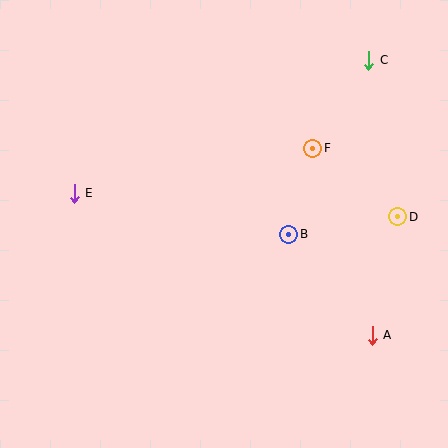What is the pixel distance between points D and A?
The distance between D and A is 121 pixels.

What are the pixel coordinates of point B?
Point B is at (289, 234).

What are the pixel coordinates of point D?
Point D is at (398, 217).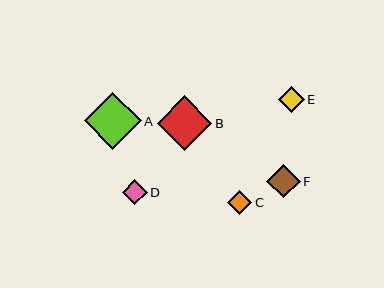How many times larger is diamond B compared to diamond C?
Diamond B is approximately 2.2 times the size of diamond C.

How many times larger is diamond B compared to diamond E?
Diamond B is approximately 2.1 times the size of diamond E.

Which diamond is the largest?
Diamond A is the largest with a size of approximately 56 pixels.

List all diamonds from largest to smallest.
From largest to smallest: A, B, F, E, D, C.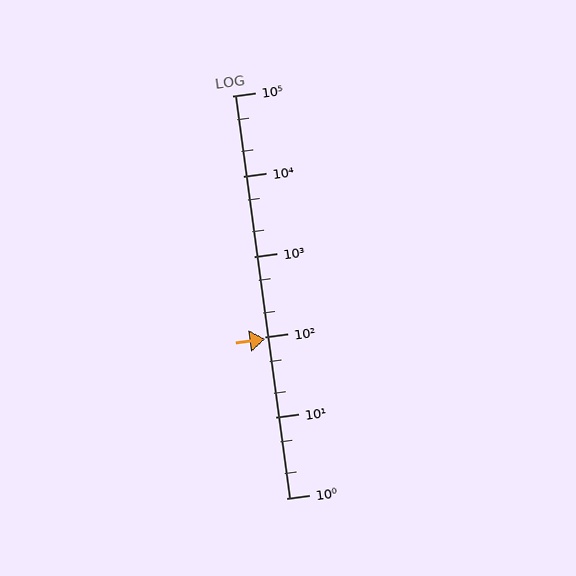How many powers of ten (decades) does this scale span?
The scale spans 5 decades, from 1 to 100000.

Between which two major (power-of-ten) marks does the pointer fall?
The pointer is between 10 and 100.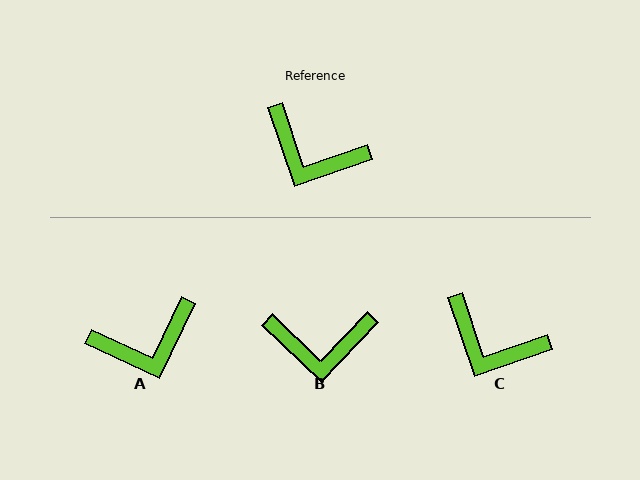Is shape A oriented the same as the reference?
No, it is off by about 46 degrees.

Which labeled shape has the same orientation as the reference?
C.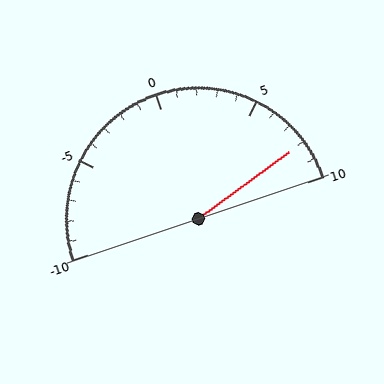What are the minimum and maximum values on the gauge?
The gauge ranges from -10 to 10.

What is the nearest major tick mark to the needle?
The nearest major tick mark is 10.